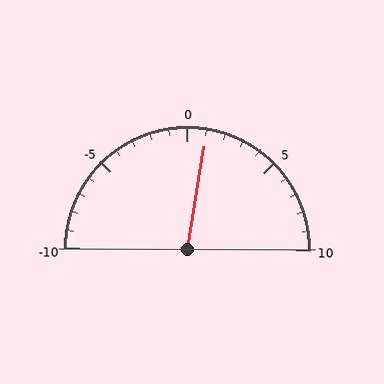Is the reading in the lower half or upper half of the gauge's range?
The reading is in the upper half of the range (-10 to 10).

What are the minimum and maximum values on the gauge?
The gauge ranges from -10 to 10.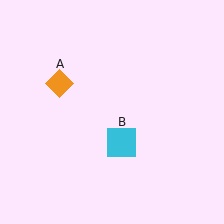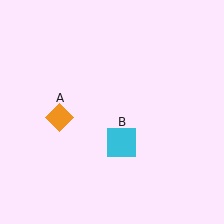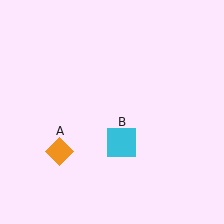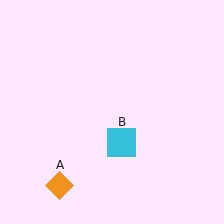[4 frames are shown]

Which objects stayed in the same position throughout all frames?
Cyan square (object B) remained stationary.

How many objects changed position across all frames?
1 object changed position: orange diamond (object A).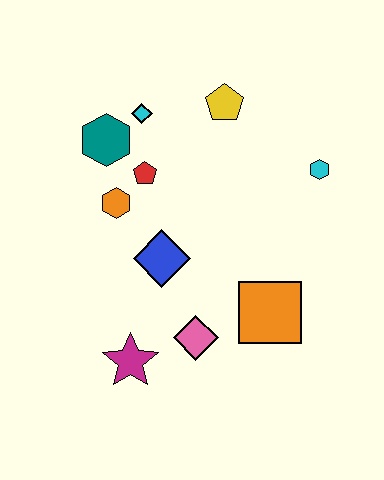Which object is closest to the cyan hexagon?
The yellow pentagon is closest to the cyan hexagon.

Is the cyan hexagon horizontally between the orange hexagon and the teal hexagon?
No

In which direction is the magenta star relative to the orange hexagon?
The magenta star is below the orange hexagon.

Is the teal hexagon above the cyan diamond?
No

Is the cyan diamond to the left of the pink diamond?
Yes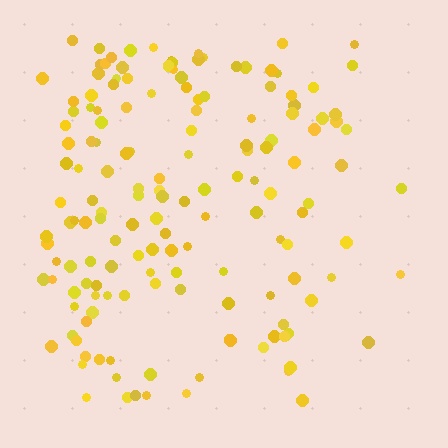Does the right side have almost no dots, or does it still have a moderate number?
Still a moderate number, just noticeably fewer than the left.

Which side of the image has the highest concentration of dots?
The left.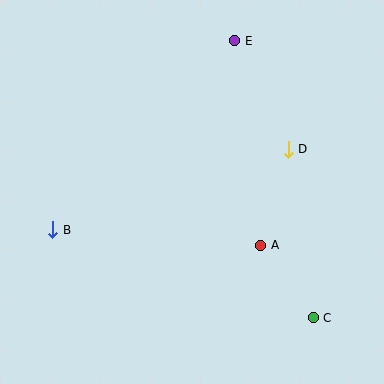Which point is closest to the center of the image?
Point A at (261, 245) is closest to the center.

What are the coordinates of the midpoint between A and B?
The midpoint between A and B is at (157, 238).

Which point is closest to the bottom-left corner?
Point B is closest to the bottom-left corner.